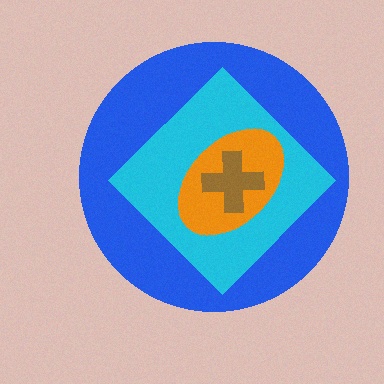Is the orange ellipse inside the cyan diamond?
Yes.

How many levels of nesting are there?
4.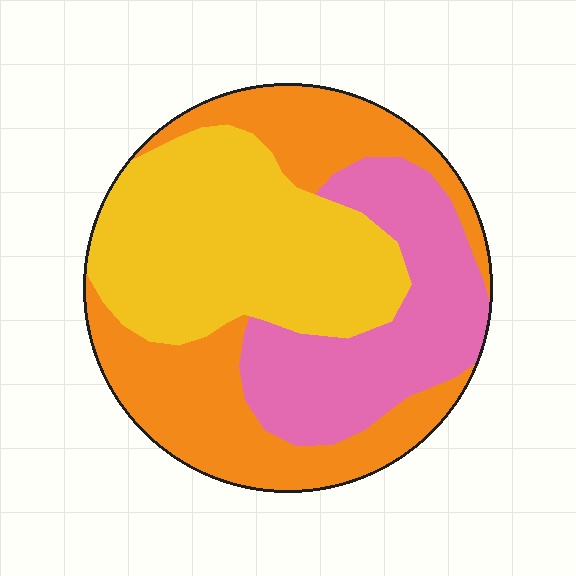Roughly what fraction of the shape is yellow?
Yellow takes up about three eighths (3/8) of the shape.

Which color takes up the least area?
Pink, at roughly 25%.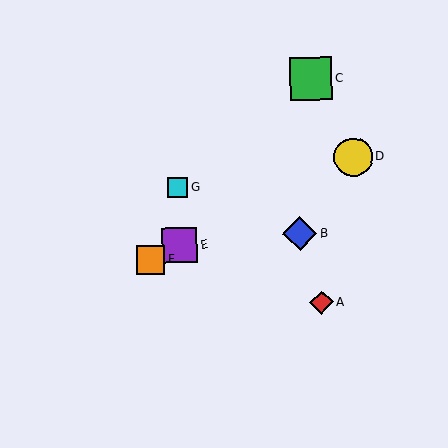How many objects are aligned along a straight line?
3 objects (D, E, F) are aligned along a straight line.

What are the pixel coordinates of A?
Object A is at (321, 302).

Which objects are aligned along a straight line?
Objects D, E, F are aligned along a straight line.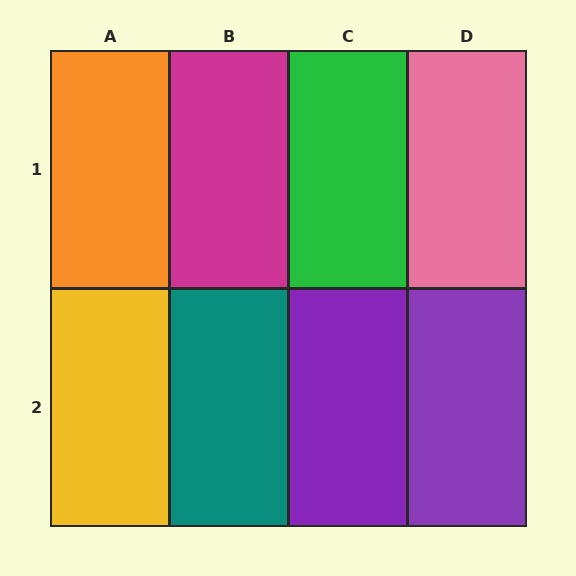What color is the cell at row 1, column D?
Pink.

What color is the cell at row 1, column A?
Orange.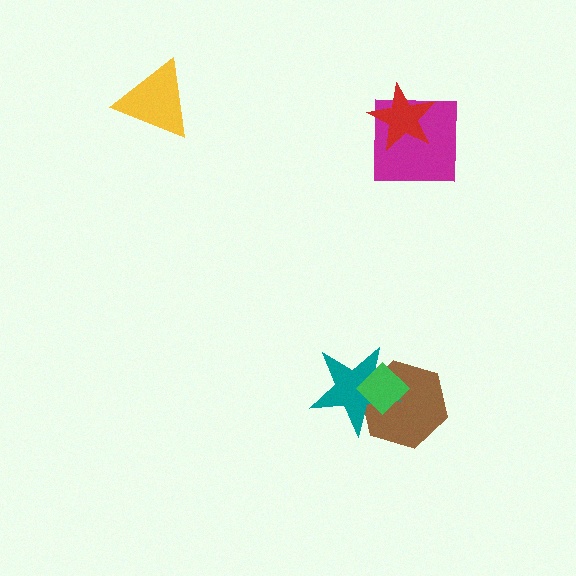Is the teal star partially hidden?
Yes, it is partially covered by another shape.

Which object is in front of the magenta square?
The red star is in front of the magenta square.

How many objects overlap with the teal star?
2 objects overlap with the teal star.